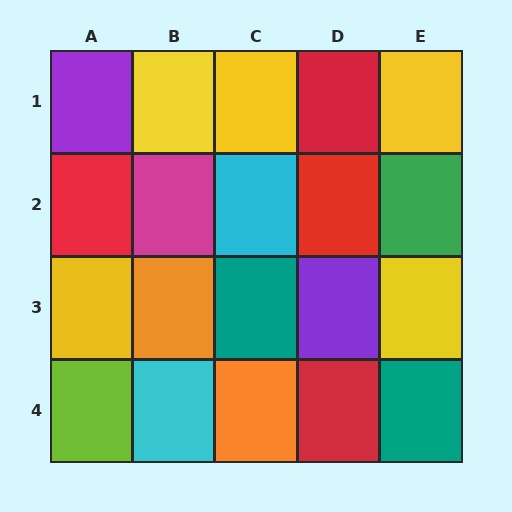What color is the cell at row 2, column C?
Cyan.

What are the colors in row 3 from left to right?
Yellow, orange, teal, purple, yellow.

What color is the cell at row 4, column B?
Cyan.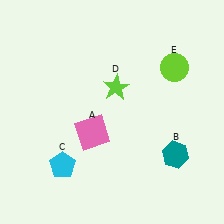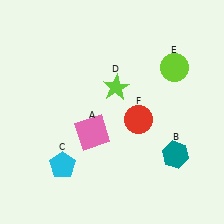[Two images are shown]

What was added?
A red circle (F) was added in Image 2.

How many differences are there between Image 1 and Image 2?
There is 1 difference between the two images.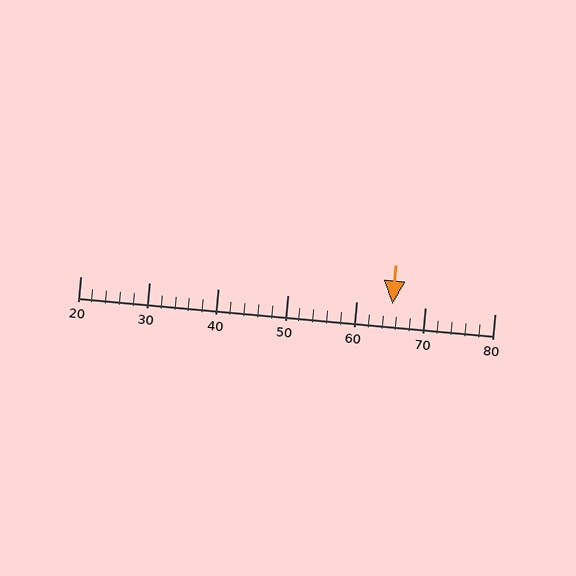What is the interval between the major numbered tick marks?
The major tick marks are spaced 10 units apart.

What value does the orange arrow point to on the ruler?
The orange arrow points to approximately 65.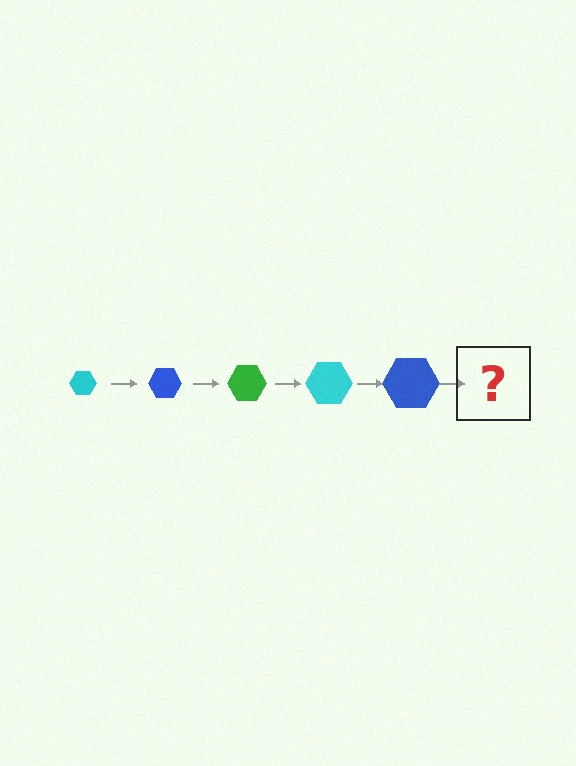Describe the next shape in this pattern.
It should be a green hexagon, larger than the previous one.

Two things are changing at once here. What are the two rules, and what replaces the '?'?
The two rules are that the hexagon grows larger each step and the color cycles through cyan, blue, and green. The '?' should be a green hexagon, larger than the previous one.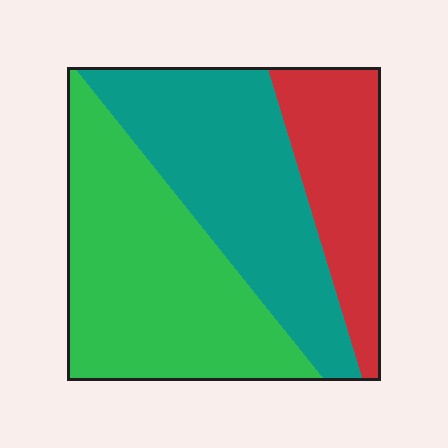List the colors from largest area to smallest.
From largest to smallest: green, teal, red.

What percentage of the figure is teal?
Teal takes up about three eighths (3/8) of the figure.